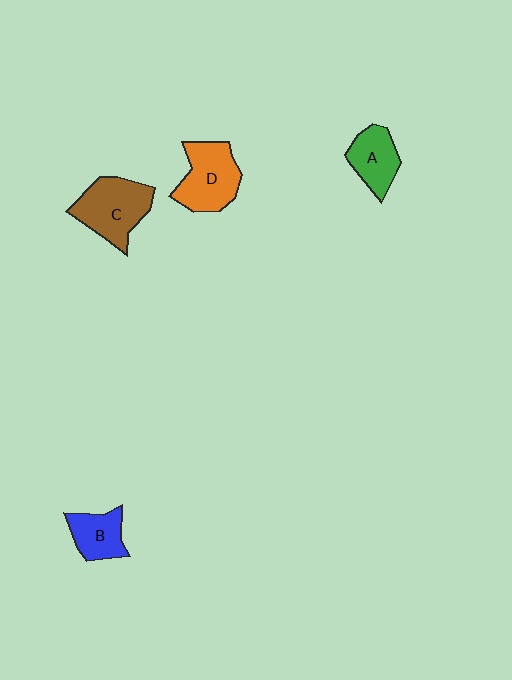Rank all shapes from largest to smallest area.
From largest to smallest: C (brown), D (orange), A (green), B (blue).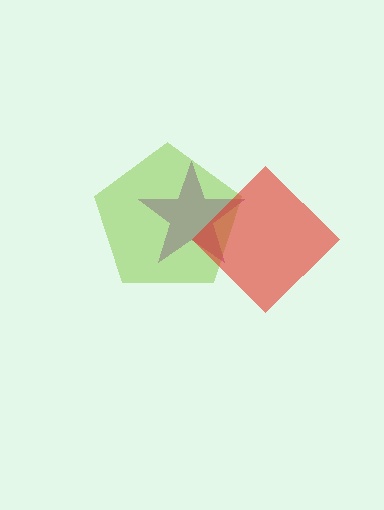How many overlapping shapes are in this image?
There are 3 overlapping shapes in the image.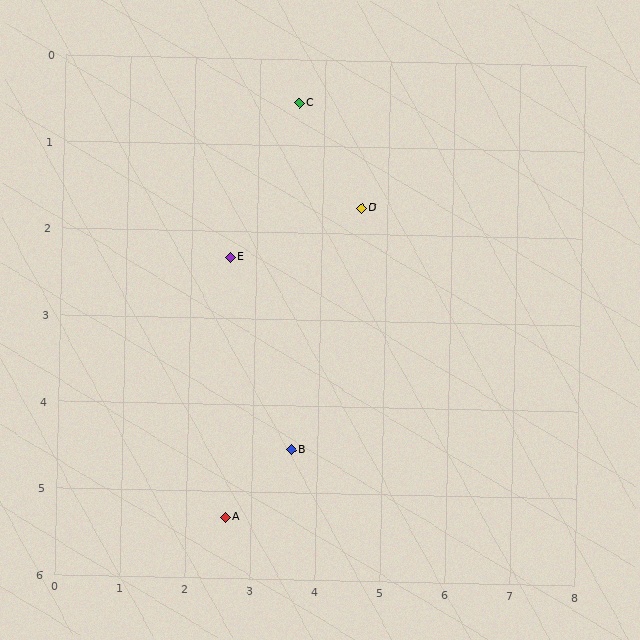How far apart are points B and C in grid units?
Points B and C are about 4.0 grid units apart.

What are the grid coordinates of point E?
Point E is at approximately (2.6, 2.3).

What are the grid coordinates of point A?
Point A is at approximately (2.6, 5.3).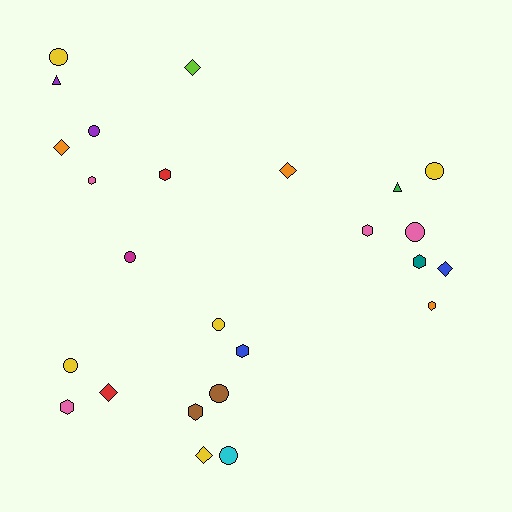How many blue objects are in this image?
There are 2 blue objects.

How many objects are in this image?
There are 25 objects.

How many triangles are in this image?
There are 2 triangles.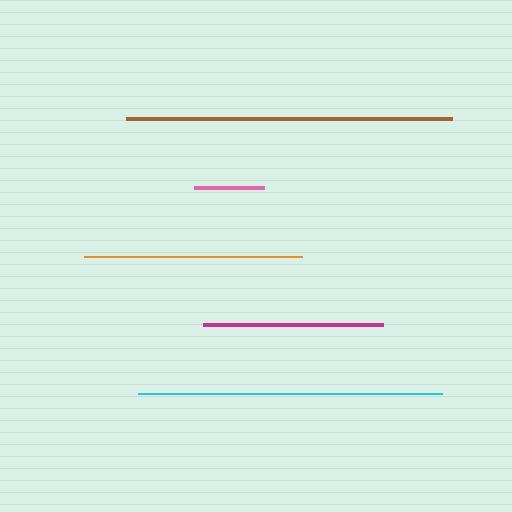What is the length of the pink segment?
The pink segment is approximately 70 pixels long.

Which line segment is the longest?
The brown line is the longest at approximately 326 pixels.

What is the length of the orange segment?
The orange segment is approximately 218 pixels long.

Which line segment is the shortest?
The pink line is the shortest at approximately 70 pixels.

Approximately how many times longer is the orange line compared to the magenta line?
The orange line is approximately 1.2 times the length of the magenta line.